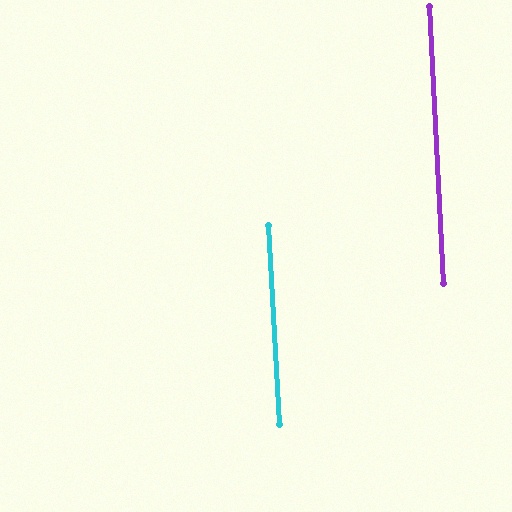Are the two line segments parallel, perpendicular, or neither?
Parallel — their directions differ by only 0.3°.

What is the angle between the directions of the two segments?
Approximately 0 degrees.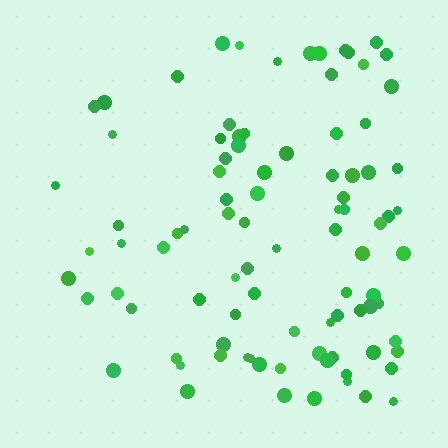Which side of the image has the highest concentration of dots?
The right.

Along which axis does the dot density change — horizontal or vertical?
Horizontal.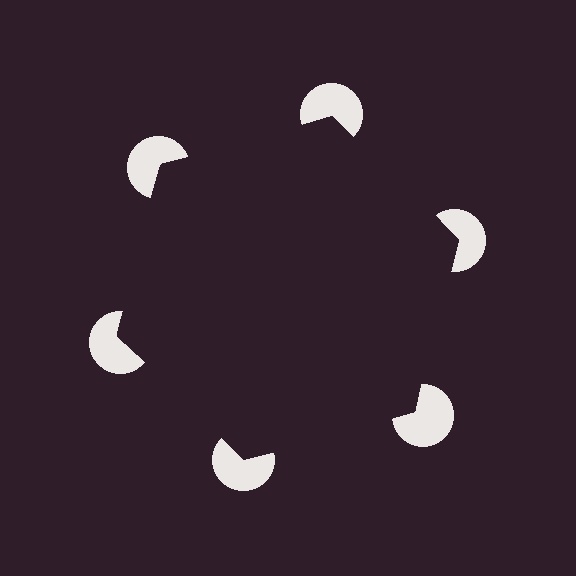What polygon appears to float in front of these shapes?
An illusory hexagon — its edges are inferred from the aligned wedge cuts in the pac-man discs, not physically drawn.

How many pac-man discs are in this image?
There are 6 — one at each vertex of the illusory hexagon.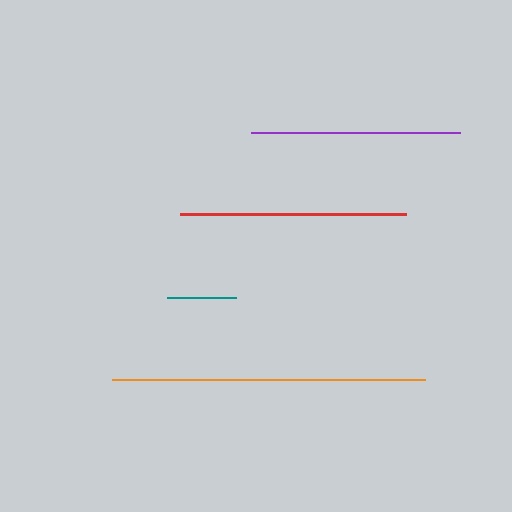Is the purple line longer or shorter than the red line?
The red line is longer than the purple line.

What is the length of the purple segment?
The purple segment is approximately 210 pixels long.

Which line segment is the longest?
The orange line is the longest at approximately 313 pixels.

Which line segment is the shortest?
The teal line is the shortest at approximately 69 pixels.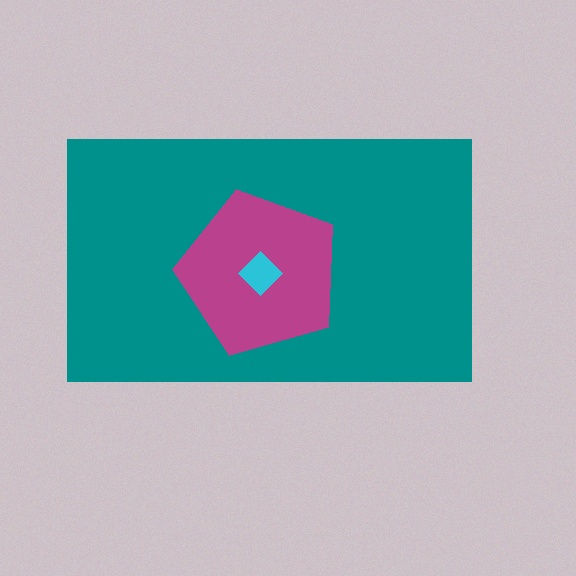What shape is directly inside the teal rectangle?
The magenta pentagon.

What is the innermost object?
The cyan diamond.